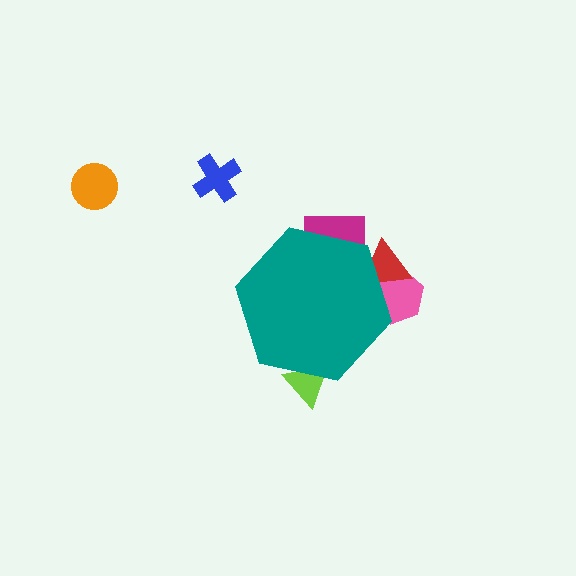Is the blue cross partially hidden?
No, the blue cross is fully visible.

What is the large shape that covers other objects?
A teal hexagon.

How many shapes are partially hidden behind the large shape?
4 shapes are partially hidden.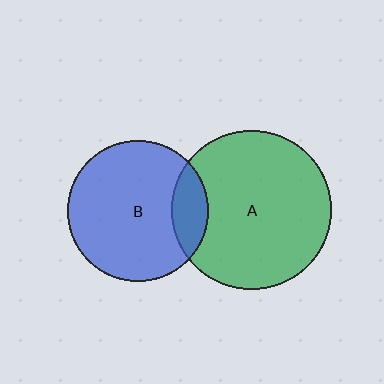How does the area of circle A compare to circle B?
Approximately 1.3 times.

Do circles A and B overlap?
Yes.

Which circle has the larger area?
Circle A (green).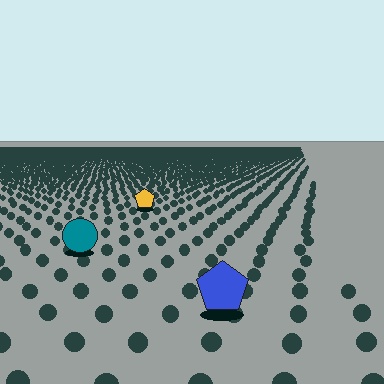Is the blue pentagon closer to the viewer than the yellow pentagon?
Yes. The blue pentagon is closer — you can tell from the texture gradient: the ground texture is coarser near it.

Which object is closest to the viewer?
The blue pentagon is closest. The texture marks near it are larger and more spread out.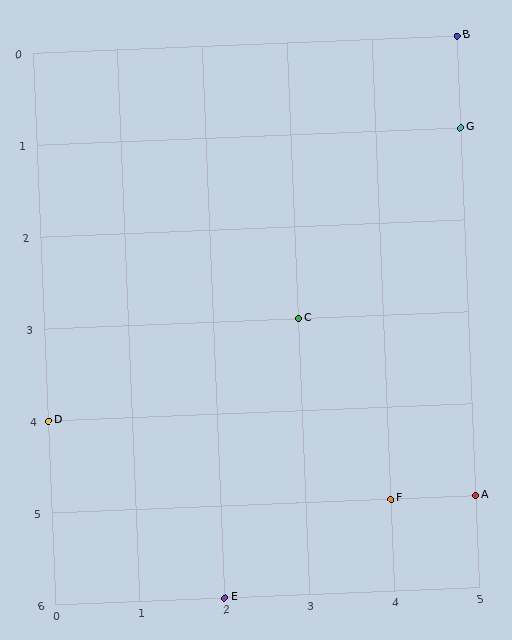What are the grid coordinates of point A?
Point A is at grid coordinates (5, 5).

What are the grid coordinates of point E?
Point E is at grid coordinates (2, 6).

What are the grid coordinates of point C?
Point C is at grid coordinates (3, 3).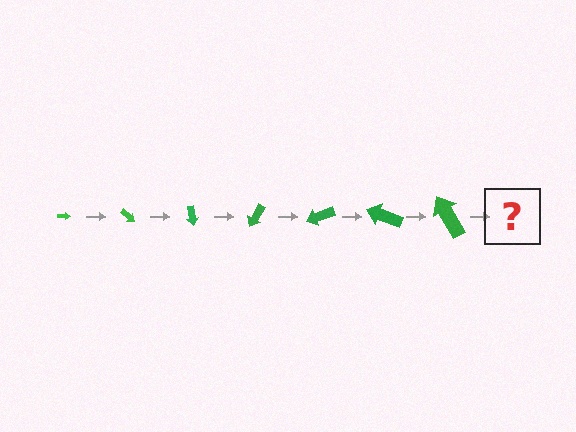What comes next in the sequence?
The next element should be an arrow, larger than the previous one and rotated 280 degrees from the start.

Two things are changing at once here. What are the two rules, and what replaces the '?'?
The two rules are that the arrow grows larger each step and it rotates 40 degrees each step. The '?' should be an arrow, larger than the previous one and rotated 280 degrees from the start.